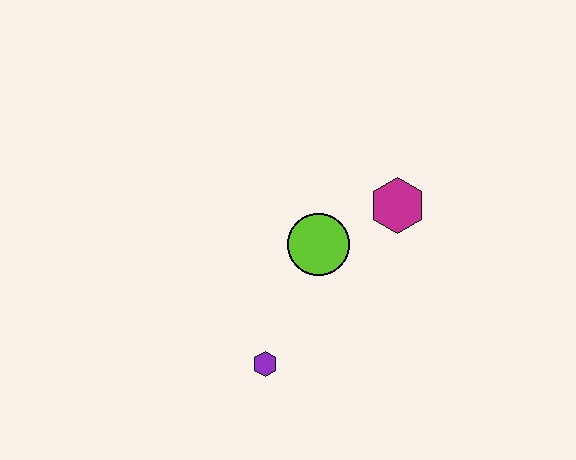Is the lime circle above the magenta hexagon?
No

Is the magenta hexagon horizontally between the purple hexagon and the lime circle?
No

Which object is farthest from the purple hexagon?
The magenta hexagon is farthest from the purple hexagon.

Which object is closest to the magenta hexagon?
The lime circle is closest to the magenta hexagon.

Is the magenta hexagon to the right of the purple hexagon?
Yes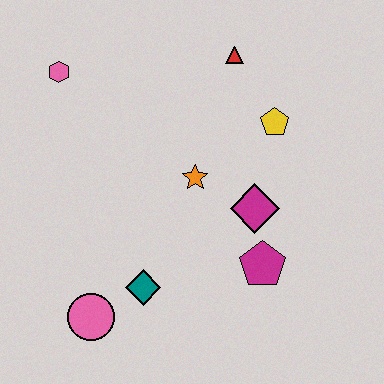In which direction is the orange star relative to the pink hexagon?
The orange star is to the right of the pink hexagon.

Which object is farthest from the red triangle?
The pink circle is farthest from the red triangle.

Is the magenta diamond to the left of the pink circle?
No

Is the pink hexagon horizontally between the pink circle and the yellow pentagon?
No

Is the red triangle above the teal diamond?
Yes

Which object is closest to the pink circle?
The teal diamond is closest to the pink circle.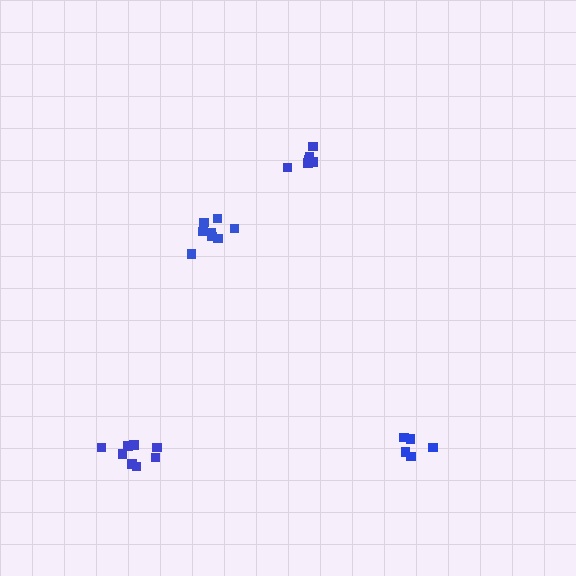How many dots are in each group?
Group 1: 8 dots, Group 2: 6 dots, Group 3: 9 dots, Group 4: 6 dots (29 total).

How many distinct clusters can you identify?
There are 4 distinct clusters.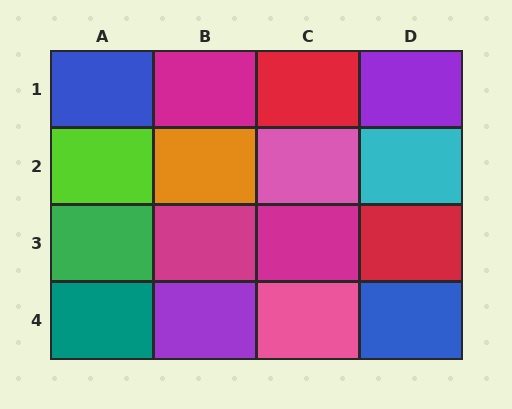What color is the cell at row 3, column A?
Green.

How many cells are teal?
1 cell is teal.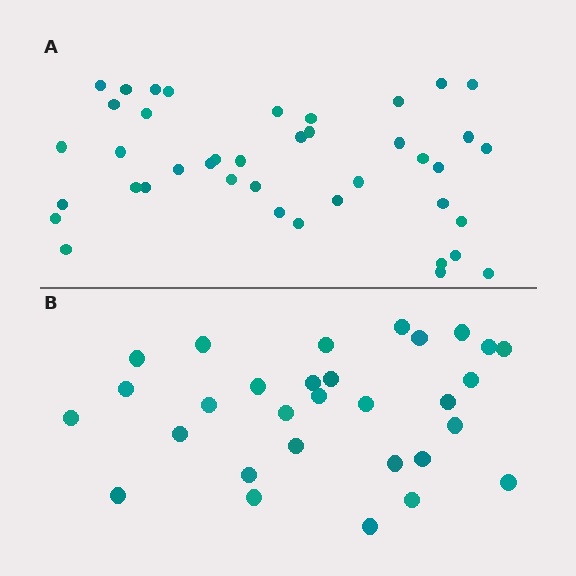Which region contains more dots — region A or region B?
Region A (the top region) has more dots.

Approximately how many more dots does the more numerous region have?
Region A has roughly 12 or so more dots than region B.